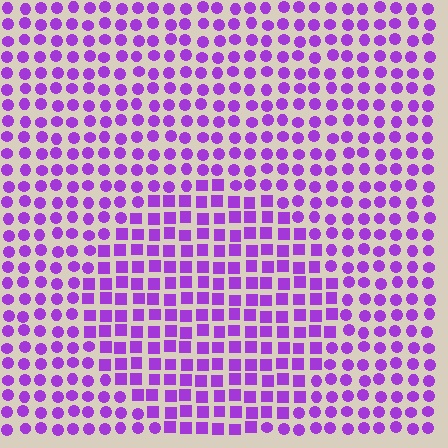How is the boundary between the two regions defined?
The boundary is defined by a change in element shape: squares inside vs. circles outside. All elements share the same color and spacing.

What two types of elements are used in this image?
The image uses squares inside the circle region and circles outside it.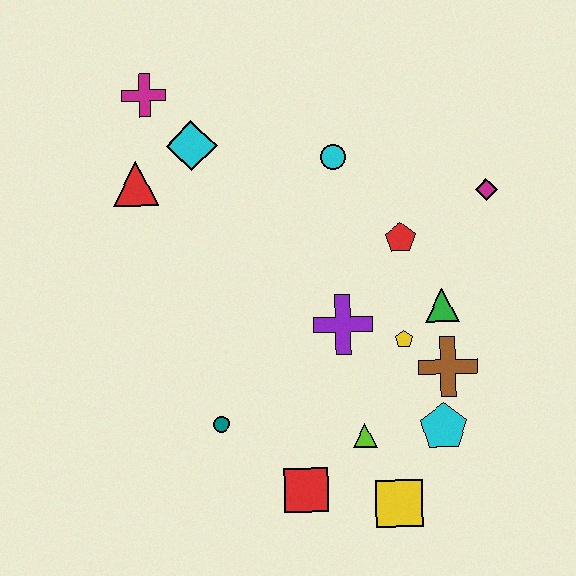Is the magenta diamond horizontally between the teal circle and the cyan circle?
No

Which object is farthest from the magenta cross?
The yellow square is farthest from the magenta cross.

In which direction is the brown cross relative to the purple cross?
The brown cross is to the right of the purple cross.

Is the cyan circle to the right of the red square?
Yes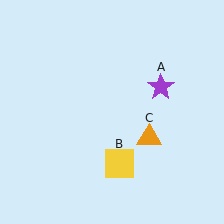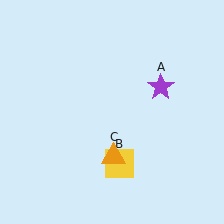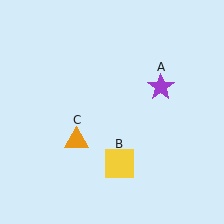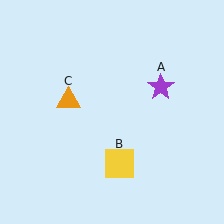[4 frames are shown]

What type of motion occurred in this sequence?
The orange triangle (object C) rotated clockwise around the center of the scene.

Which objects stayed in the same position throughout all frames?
Purple star (object A) and yellow square (object B) remained stationary.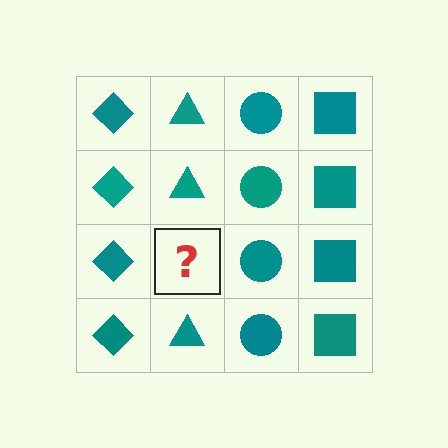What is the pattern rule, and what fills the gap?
The rule is that each column has a consistent shape. The gap should be filled with a teal triangle.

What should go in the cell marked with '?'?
The missing cell should contain a teal triangle.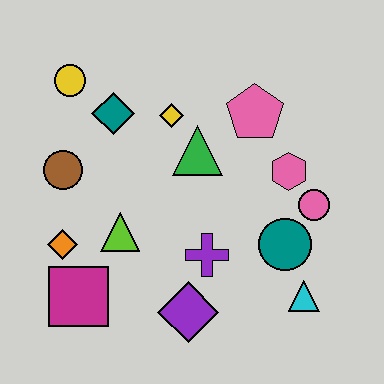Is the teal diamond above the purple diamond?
Yes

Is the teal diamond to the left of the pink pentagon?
Yes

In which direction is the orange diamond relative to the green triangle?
The orange diamond is to the left of the green triangle.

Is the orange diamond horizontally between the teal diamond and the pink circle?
No